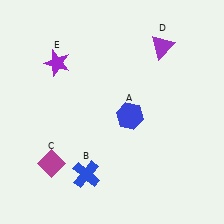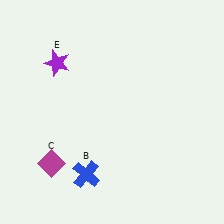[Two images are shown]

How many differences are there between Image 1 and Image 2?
There are 2 differences between the two images.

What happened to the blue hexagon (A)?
The blue hexagon (A) was removed in Image 2. It was in the bottom-right area of Image 1.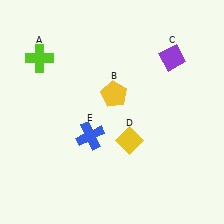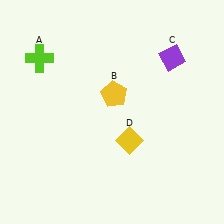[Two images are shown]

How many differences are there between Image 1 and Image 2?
There is 1 difference between the two images.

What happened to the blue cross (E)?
The blue cross (E) was removed in Image 2. It was in the bottom-left area of Image 1.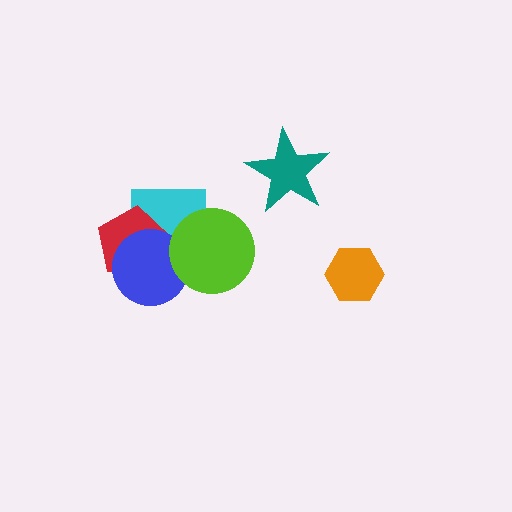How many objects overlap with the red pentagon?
2 objects overlap with the red pentagon.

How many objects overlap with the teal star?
0 objects overlap with the teal star.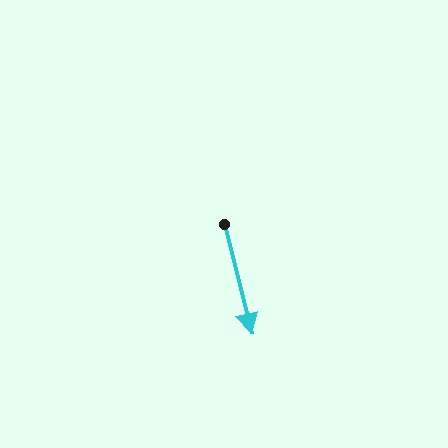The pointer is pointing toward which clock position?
Roughly 6 o'clock.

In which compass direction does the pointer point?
South.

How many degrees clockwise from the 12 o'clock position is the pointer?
Approximately 166 degrees.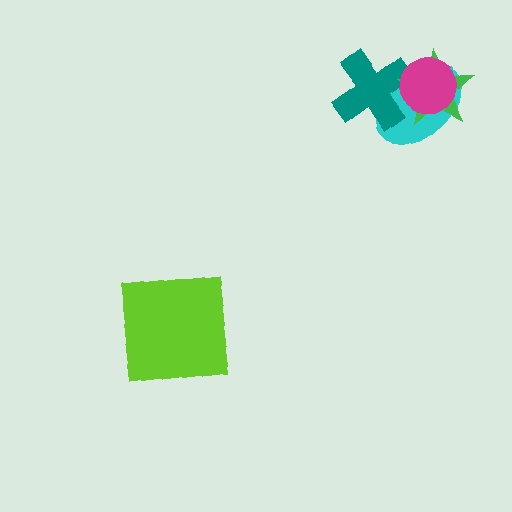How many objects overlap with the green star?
3 objects overlap with the green star.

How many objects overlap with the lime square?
0 objects overlap with the lime square.